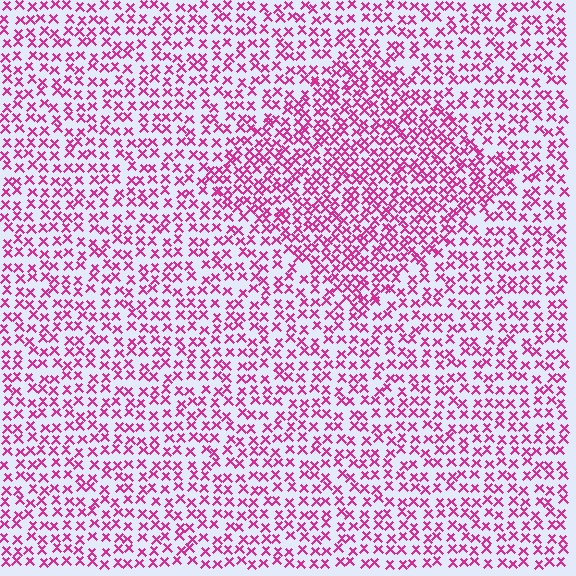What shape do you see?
I see a diamond.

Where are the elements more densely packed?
The elements are more densely packed inside the diamond boundary.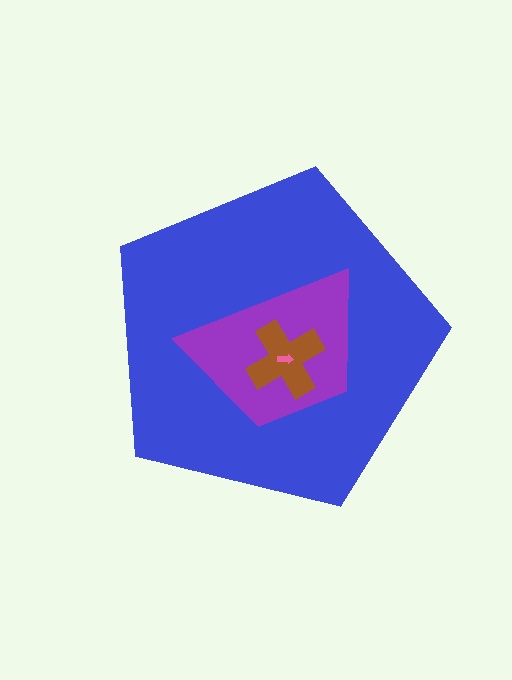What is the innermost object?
The pink arrow.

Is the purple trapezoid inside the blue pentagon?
Yes.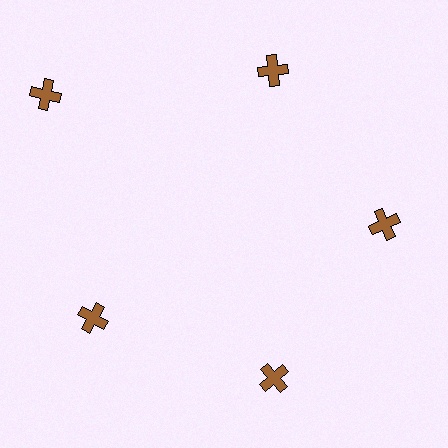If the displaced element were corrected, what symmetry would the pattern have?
It would have 5-fold rotational symmetry — the pattern would map onto itself every 72 degrees.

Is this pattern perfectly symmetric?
No. The 5 brown crosses are arranged in a ring, but one element near the 10 o'clock position is pushed outward from the center, breaking the 5-fold rotational symmetry.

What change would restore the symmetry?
The symmetry would be restored by moving it inward, back onto the ring so that all 5 crosses sit at equal angles and equal distance from the center.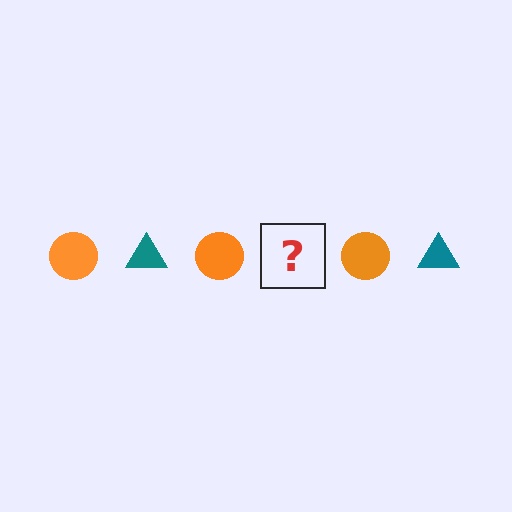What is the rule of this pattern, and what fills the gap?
The rule is that the pattern alternates between orange circle and teal triangle. The gap should be filled with a teal triangle.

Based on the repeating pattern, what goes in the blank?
The blank should be a teal triangle.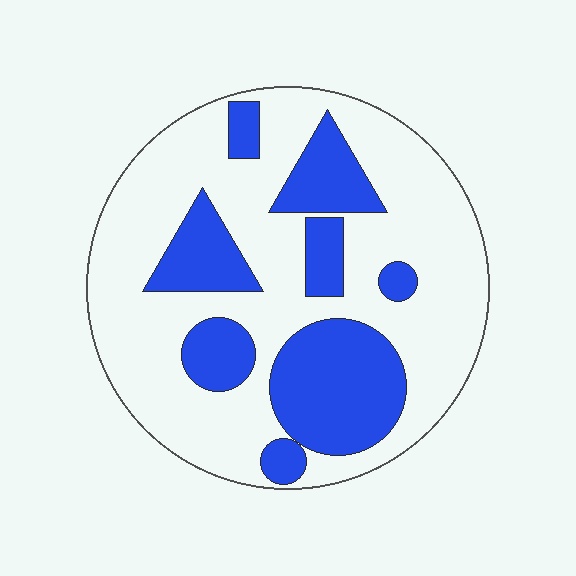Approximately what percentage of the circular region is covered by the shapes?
Approximately 30%.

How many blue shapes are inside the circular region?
8.